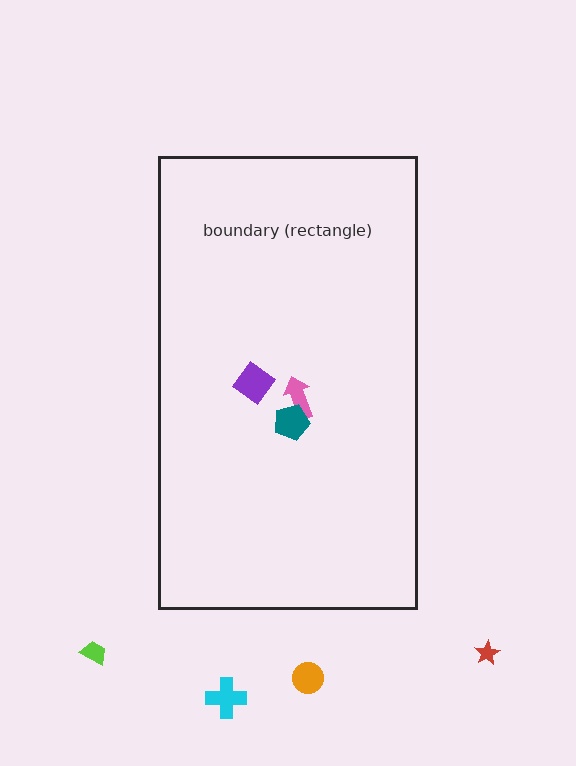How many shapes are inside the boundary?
3 inside, 4 outside.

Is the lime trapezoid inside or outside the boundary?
Outside.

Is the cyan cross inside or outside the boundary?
Outside.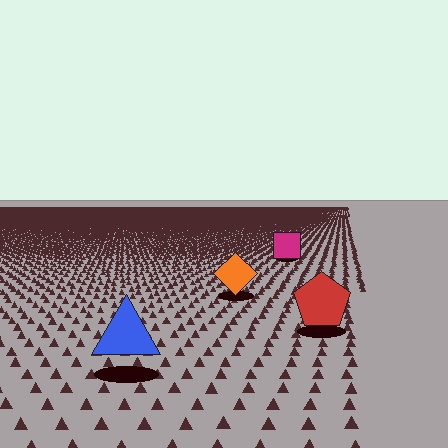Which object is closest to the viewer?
The blue triangle is closest. The texture marks near it are larger and more spread out.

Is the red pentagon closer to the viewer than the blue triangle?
No. The blue triangle is closer — you can tell from the texture gradient: the ground texture is coarser near it.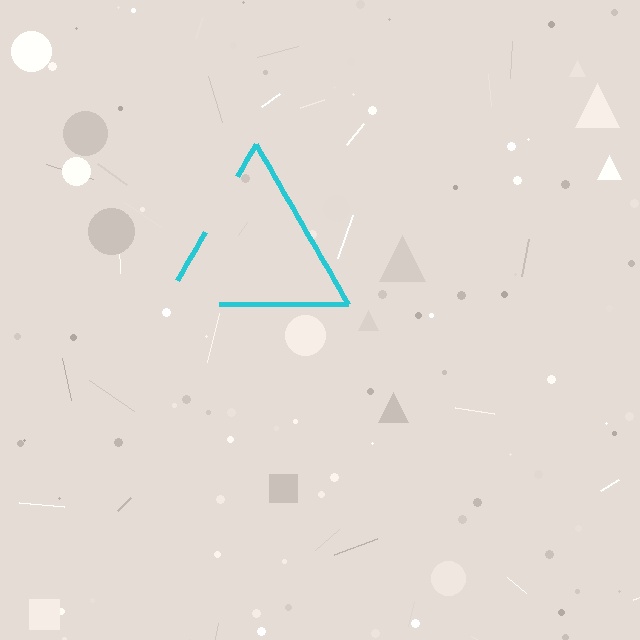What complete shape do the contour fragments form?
The contour fragments form a triangle.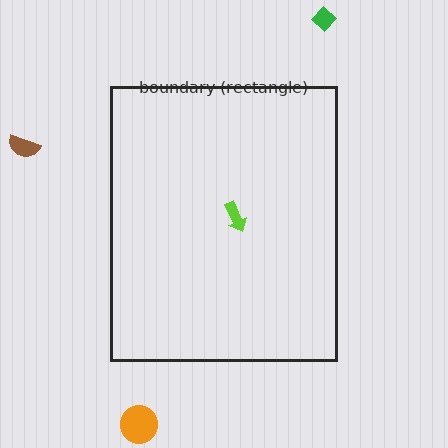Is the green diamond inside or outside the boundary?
Outside.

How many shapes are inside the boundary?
1 inside, 3 outside.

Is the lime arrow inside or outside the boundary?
Inside.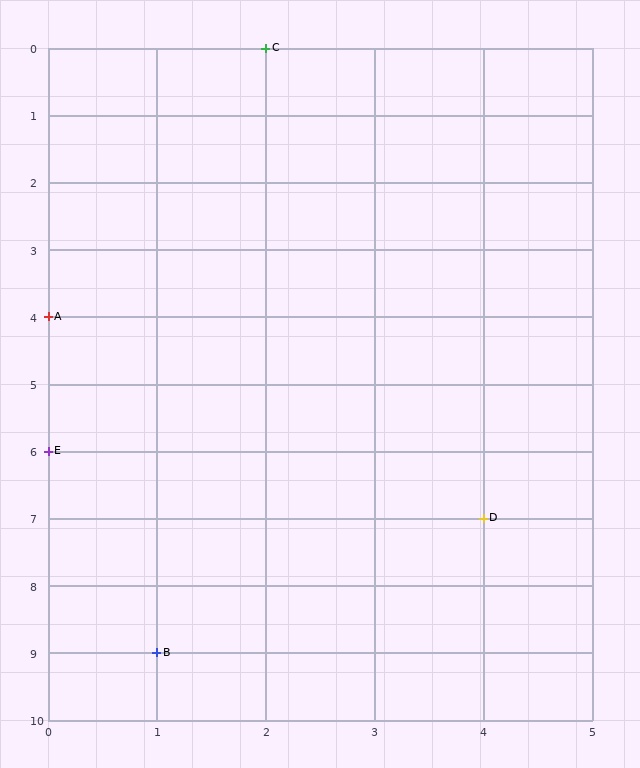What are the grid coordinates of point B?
Point B is at grid coordinates (1, 9).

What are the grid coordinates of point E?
Point E is at grid coordinates (0, 6).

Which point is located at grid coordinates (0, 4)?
Point A is at (0, 4).